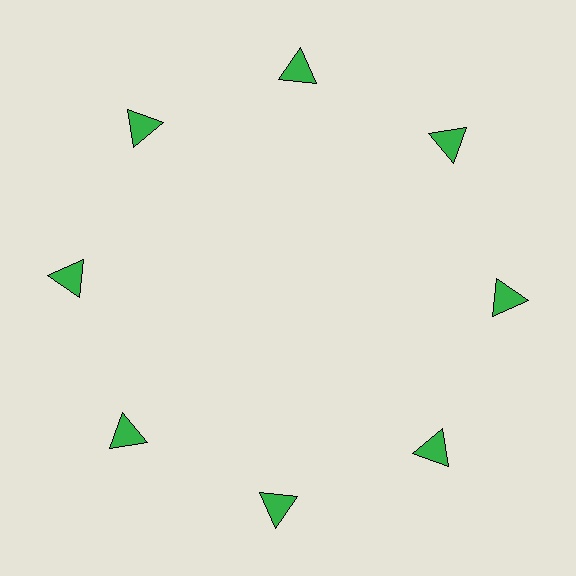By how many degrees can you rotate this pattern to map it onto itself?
The pattern maps onto itself every 45 degrees of rotation.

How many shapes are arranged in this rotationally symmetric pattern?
There are 8 shapes, arranged in 8 groups of 1.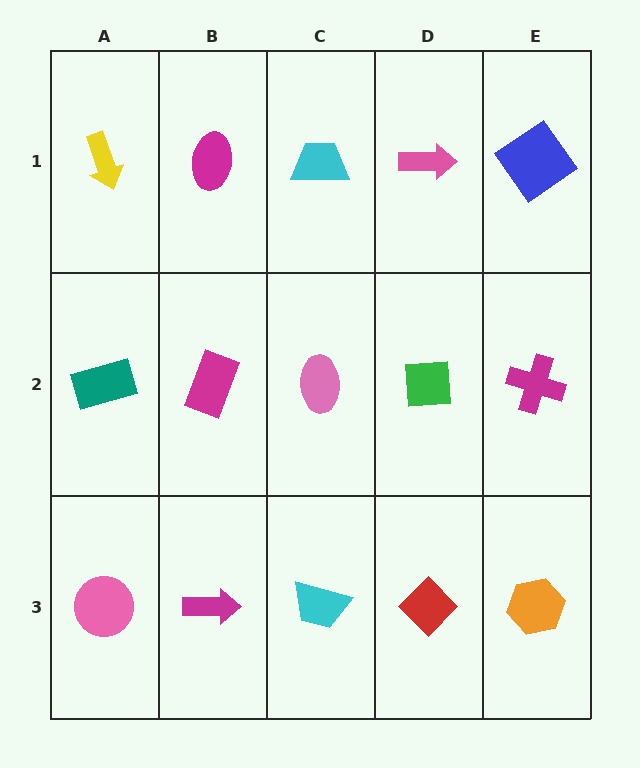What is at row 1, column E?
A blue diamond.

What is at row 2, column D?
A green square.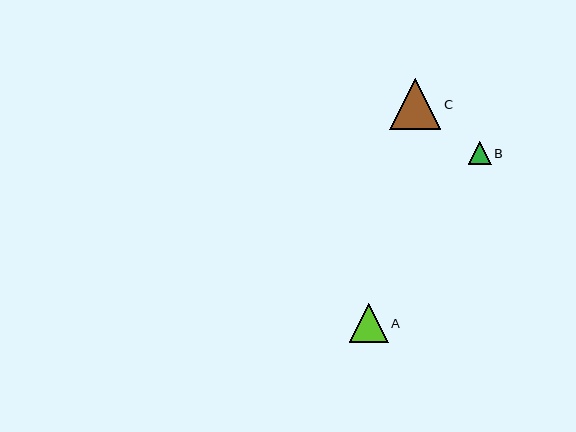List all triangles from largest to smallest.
From largest to smallest: C, A, B.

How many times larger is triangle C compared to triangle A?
Triangle C is approximately 1.3 times the size of triangle A.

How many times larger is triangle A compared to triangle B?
Triangle A is approximately 1.7 times the size of triangle B.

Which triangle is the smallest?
Triangle B is the smallest with a size of approximately 23 pixels.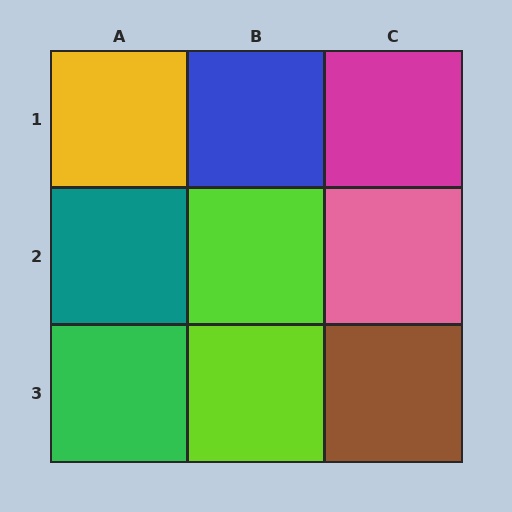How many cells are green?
1 cell is green.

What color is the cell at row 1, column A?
Yellow.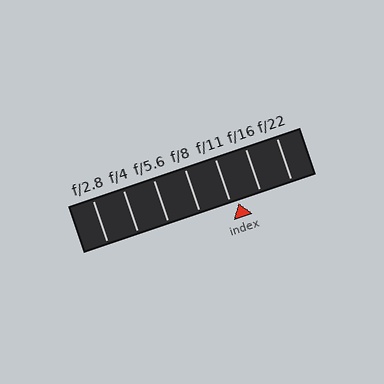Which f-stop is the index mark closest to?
The index mark is closest to f/11.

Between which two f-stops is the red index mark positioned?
The index mark is between f/11 and f/16.